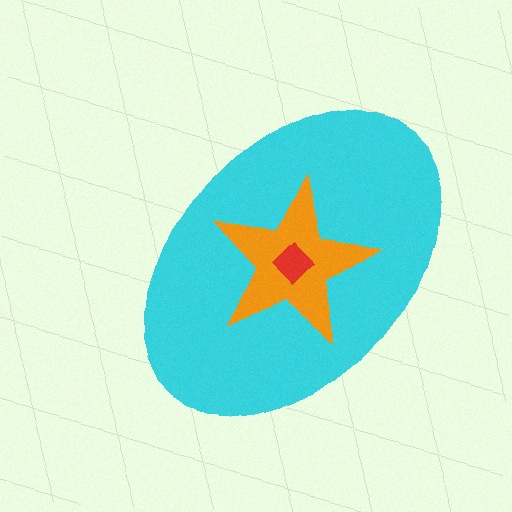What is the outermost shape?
The cyan ellipse.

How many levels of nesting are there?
3.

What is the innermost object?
The red diamond.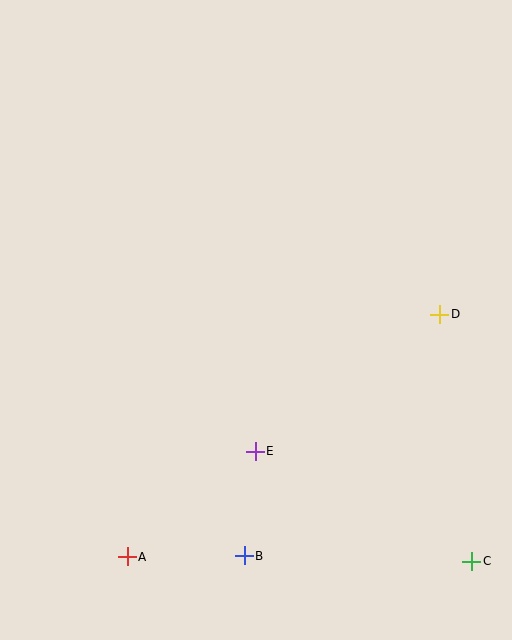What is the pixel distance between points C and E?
The distance between C and E is 243 pixels.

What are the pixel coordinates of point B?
Point B is at (244, 556).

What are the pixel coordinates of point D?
Point D is at (440, 314).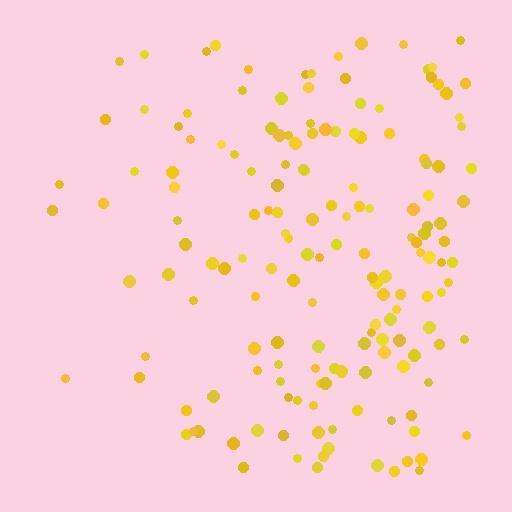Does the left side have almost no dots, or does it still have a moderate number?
Still a moderate number, just noticeably fewer than the right.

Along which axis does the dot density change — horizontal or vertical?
Horizontal.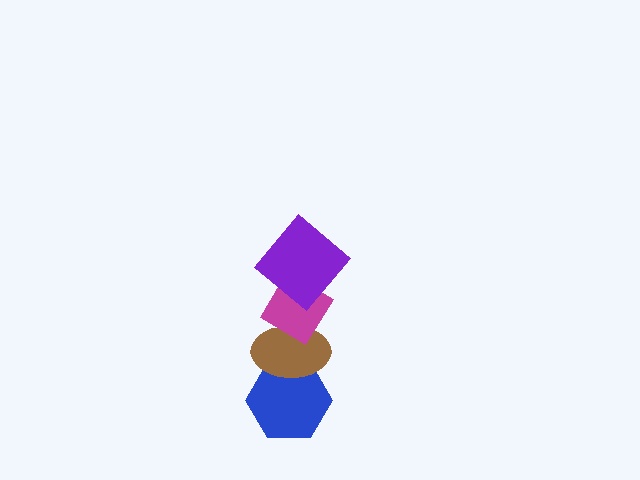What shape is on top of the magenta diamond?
The purple diamond is on top of the magenta diamond.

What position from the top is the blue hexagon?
The blue hexagon is 4th from the top.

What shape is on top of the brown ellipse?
The magenta diamond is on top of the brown ellipse.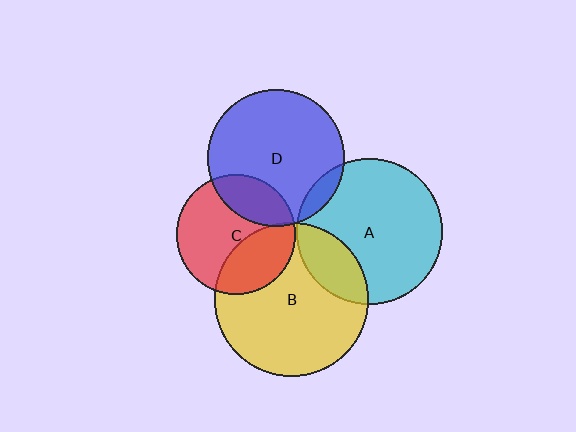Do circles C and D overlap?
Yes.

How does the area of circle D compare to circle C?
Approximately 1.3 times.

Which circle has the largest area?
Circle B (yellow).